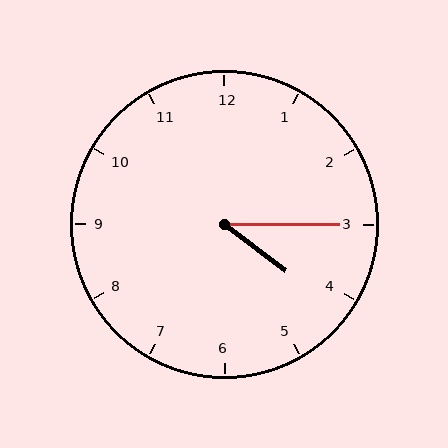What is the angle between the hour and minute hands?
Approximately 38 degrees.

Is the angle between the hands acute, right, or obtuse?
It is acute.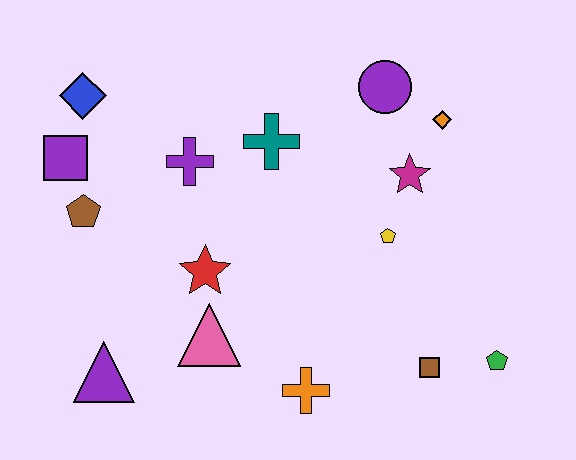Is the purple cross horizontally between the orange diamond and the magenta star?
No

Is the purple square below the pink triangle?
No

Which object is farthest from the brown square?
The blue diamond is farthest from the brown square.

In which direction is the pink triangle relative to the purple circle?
The pink triangle is below the purple circle.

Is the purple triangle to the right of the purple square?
Yes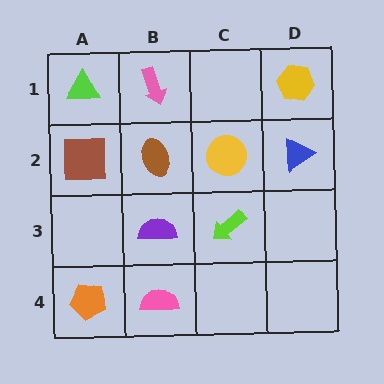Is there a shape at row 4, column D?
No, that cell is empty.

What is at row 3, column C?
A lime arrow.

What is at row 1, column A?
A lime triangle.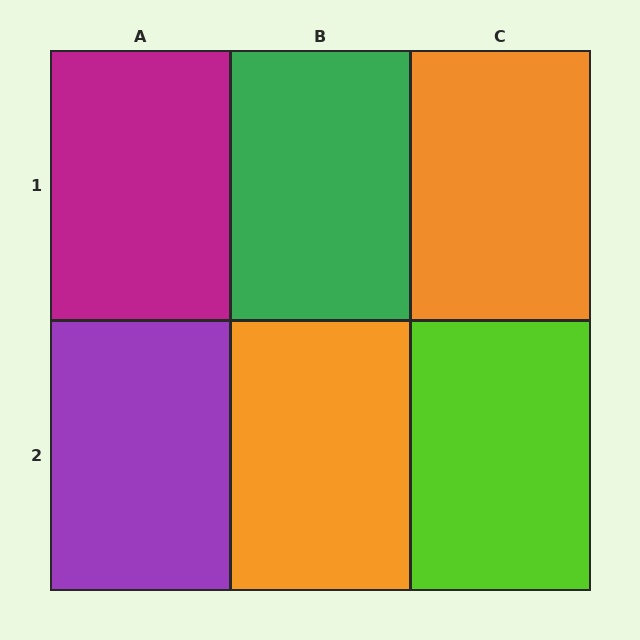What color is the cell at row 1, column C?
Orange.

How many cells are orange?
2 cells are orange.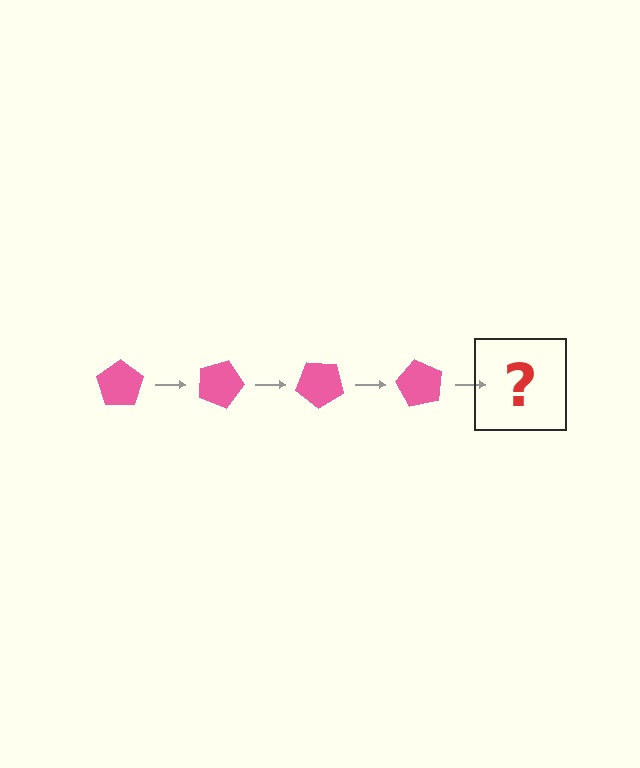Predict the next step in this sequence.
The next step is a pink pentagon rotated 80 degrees.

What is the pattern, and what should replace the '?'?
The pattern is that the pentagon rotates 20 degrees each step. The '?' should be a pink pentagon rotated 80 degrees.